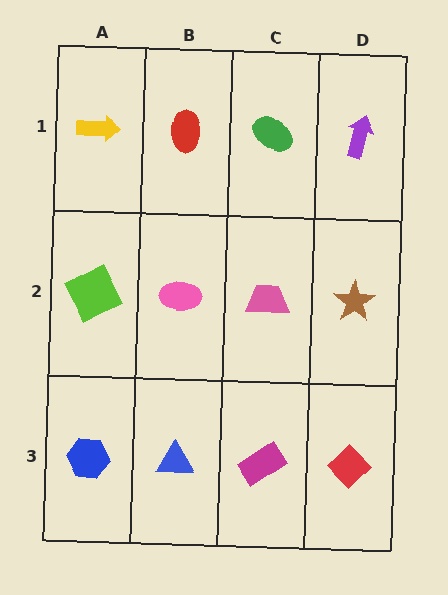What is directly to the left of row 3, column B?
A blue hexagon.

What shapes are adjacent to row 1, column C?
A pink trapezoid (row 2, column C), a red ellipse (row 1, column B), a purple arrow (row 1, column D).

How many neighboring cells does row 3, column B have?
3.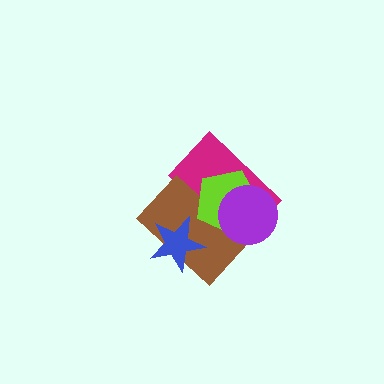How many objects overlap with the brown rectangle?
4 objects overlap with the brown rectangle.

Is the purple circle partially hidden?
No, no other shape covers it.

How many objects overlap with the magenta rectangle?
3 objects overlap with the magenta rectangle.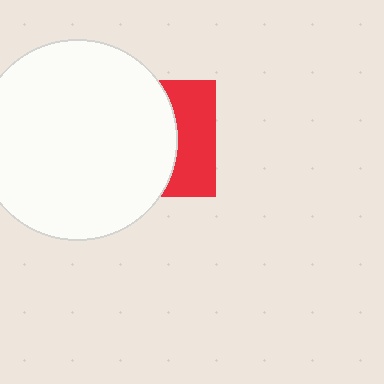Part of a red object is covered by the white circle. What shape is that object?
It is a square.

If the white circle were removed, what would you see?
You would see the complete red square.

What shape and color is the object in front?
The object in front is a white circle.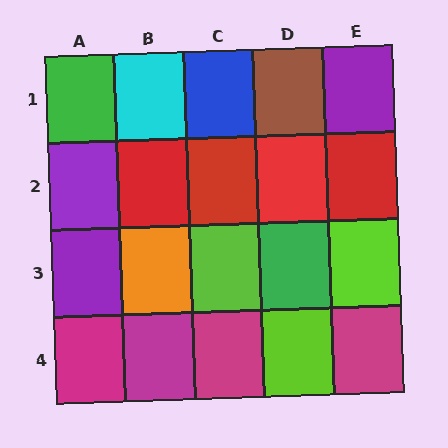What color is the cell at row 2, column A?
Purple.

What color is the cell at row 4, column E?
Magenta.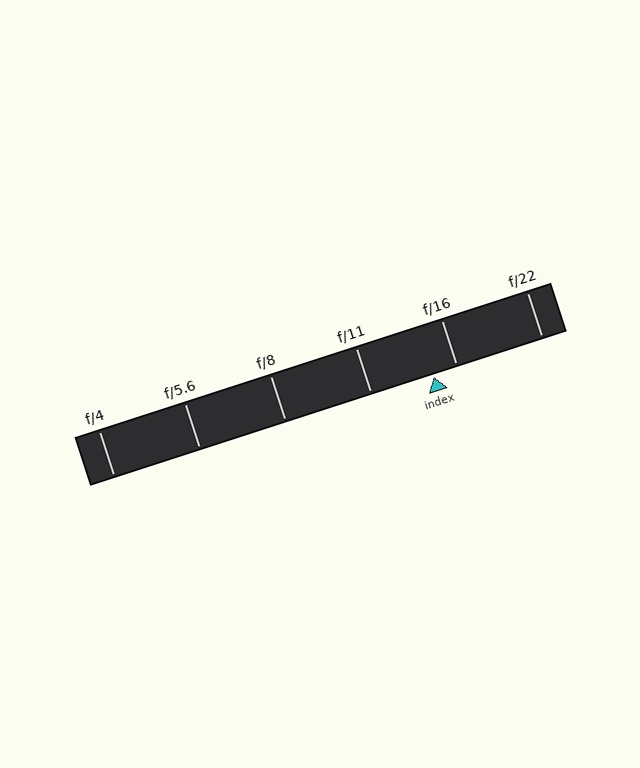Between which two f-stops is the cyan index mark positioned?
The index mark is between f/11 and f/16.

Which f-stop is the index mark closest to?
The index mark is closest to f/16.